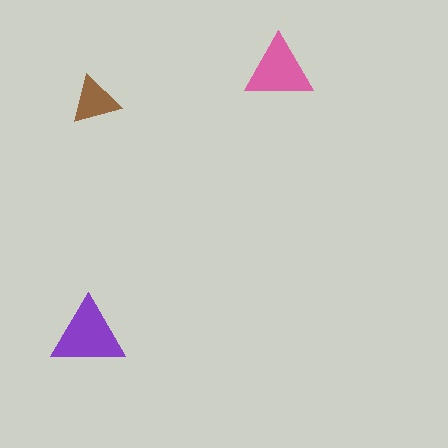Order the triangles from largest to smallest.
the purple one, the pink one, the brown one.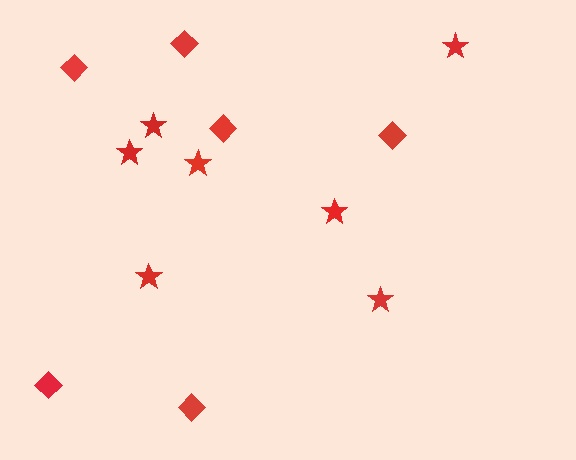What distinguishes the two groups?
There are 2 groups: one group of diamonds (6) and one group of stars (7).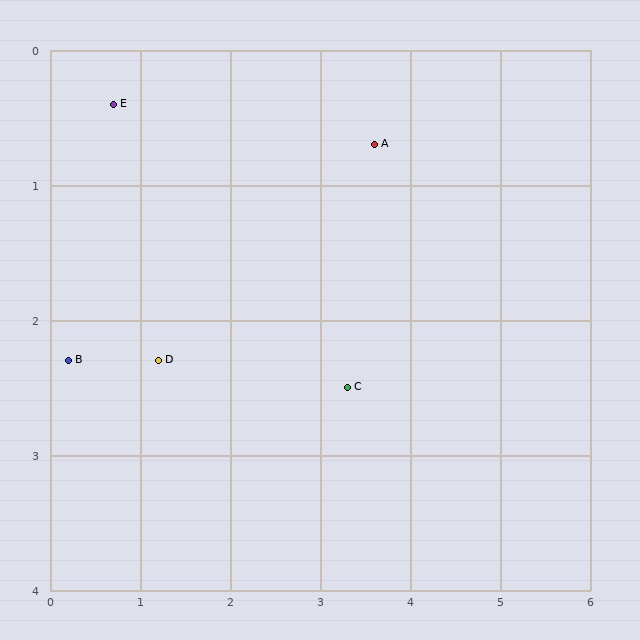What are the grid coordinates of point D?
Point D is at approximately (1.2, 2.3).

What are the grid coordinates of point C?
Point C is at approximately (3.3, 2.5).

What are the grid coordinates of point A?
Point A is at approximately (3.6, 0.7).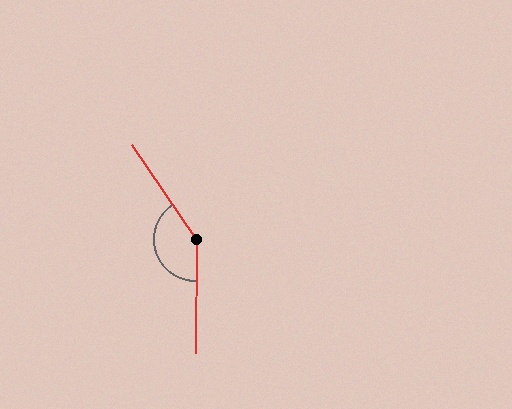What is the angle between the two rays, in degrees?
Approximately 145 degrees.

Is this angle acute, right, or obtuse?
It is obtuse.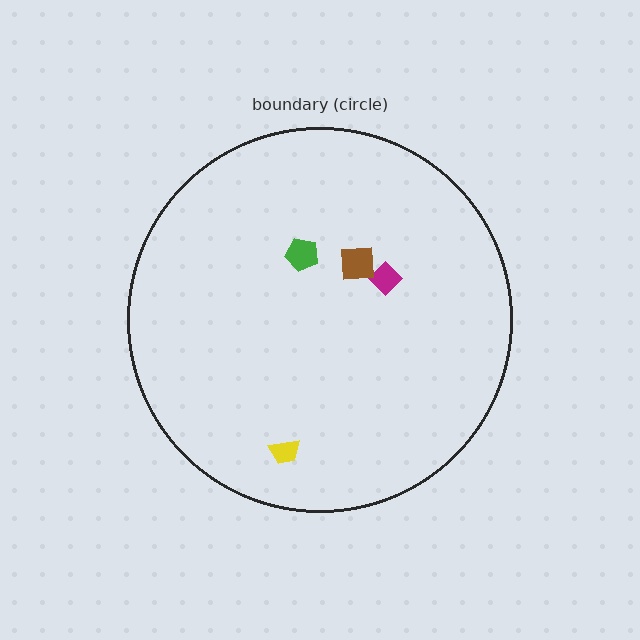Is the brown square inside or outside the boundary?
Inside.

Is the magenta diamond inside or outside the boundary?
Inside.